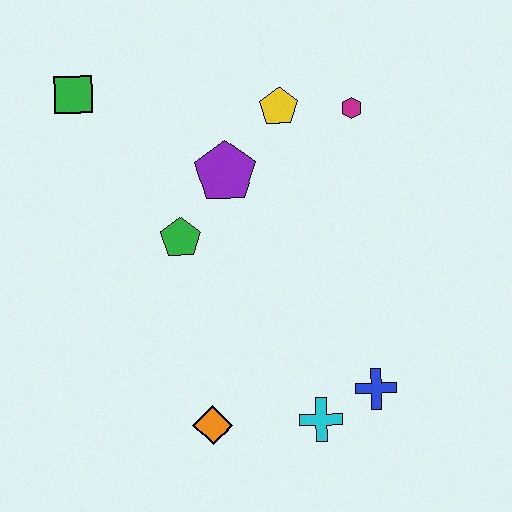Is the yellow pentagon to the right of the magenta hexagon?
No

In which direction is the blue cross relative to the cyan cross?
The blue cross is to the right of the cyan cross.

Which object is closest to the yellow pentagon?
The magenta hexagon is closest to the yellow pentagon.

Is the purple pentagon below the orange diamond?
No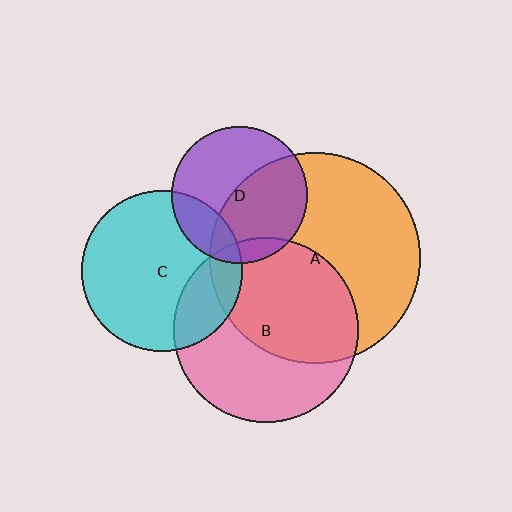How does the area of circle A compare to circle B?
Approximately 1.3 times.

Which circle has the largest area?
Circle A (orange).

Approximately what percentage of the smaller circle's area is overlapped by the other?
Approximately 50%.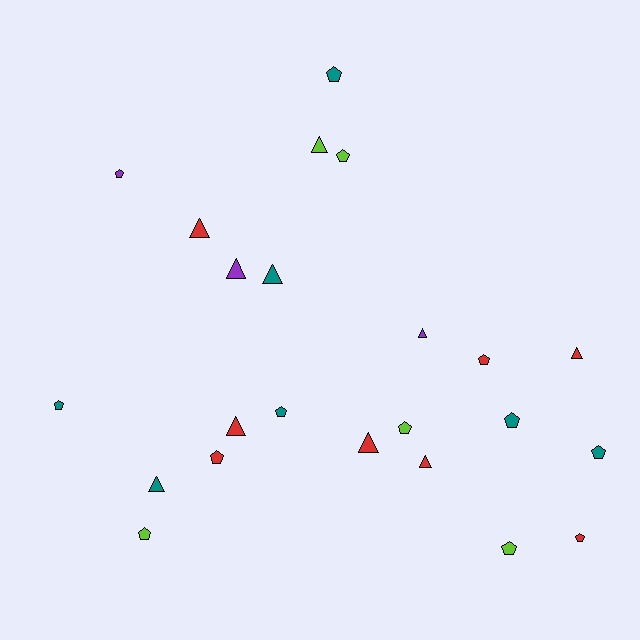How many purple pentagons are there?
There is 1 purple pentagon.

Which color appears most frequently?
Red, with 8 objects.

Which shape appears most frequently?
Pentagon, with 13 objects.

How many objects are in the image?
There are 23 objects.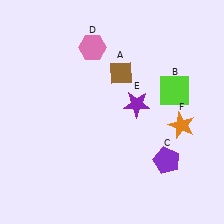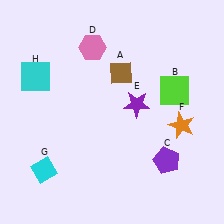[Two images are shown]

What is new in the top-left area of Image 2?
A cyan square (H) was added in the top-left area of Image 2.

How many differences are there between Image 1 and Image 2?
There are 2 differences between the two images.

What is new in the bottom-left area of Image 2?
A cyan diamond (G) was added in the bottom-left area of Image 2.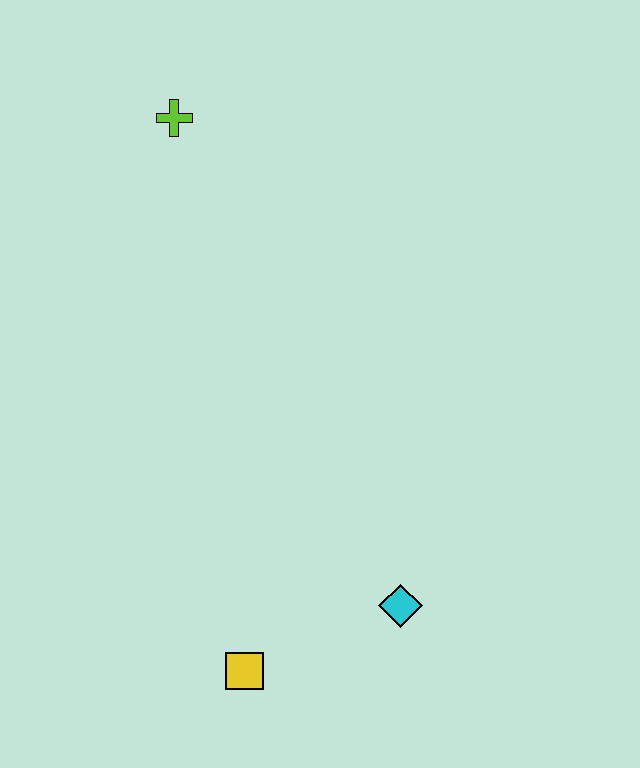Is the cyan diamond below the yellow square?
No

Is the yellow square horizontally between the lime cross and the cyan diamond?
Yes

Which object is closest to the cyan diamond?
The yellow square is closest to the cyan diamond.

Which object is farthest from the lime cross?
The yellow square is farthest from the lime cross.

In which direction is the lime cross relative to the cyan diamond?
The lime cross is above the cyan diamond.